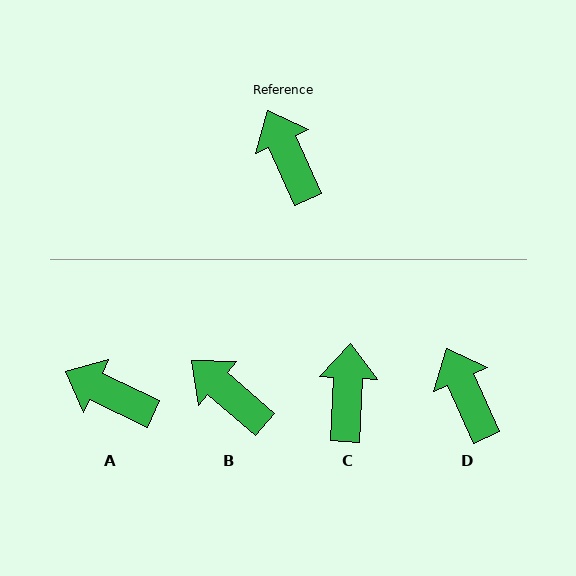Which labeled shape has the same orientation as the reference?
D.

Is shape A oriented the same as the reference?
No, it is off by about 40 degrees.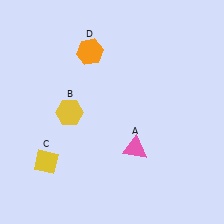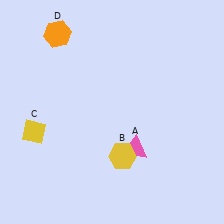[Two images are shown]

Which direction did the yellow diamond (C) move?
The yellow diamond (C) moved up.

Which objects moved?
The objects that moved are: the yellow hexagon (B), the yellow diamond (C), the orange hexagon (D).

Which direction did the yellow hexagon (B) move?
The yellow hexagon (B) moved right.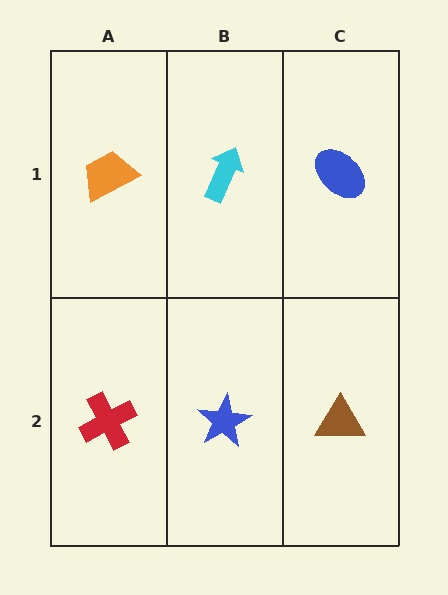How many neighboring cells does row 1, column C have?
2.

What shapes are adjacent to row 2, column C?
A blue ellipse (row 1, column C), a blue star (row 2, column B).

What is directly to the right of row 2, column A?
A blue star.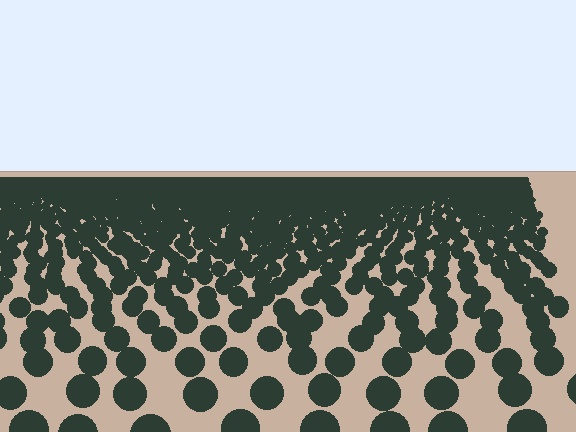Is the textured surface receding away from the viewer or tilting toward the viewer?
The surface is receding away from the viewer. Texture elements get smaller and denser toward the top.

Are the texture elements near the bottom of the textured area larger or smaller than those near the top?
Larger. Near the bottom, elements are closer to the viewer and appear at a bigger on-screen size.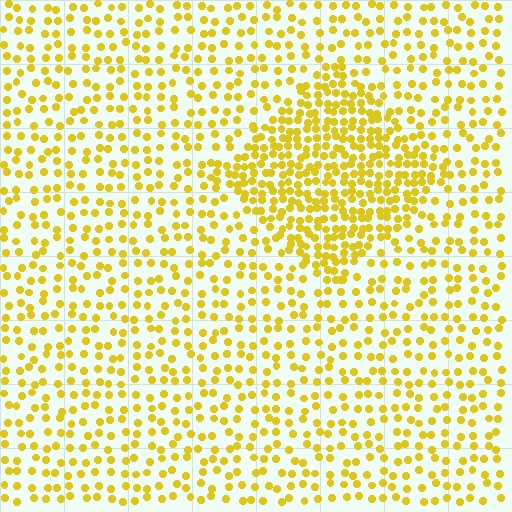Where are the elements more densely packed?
The elements are more densely packed inside the diamond boundary.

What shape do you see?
I see a diamond.